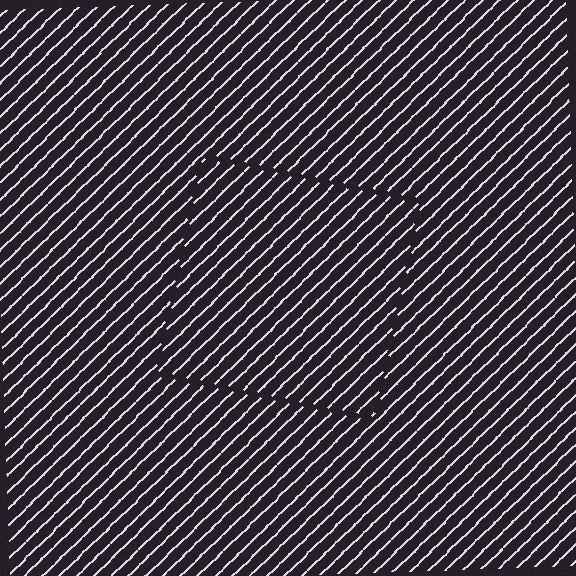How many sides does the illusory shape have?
4 sides — the line-ends trace a square.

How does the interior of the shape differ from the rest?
The interior of the shape contains the same grating, shifted by half a period — the contour is defined by the phase discontinuity where line-ends from the inner and outer gratings abut.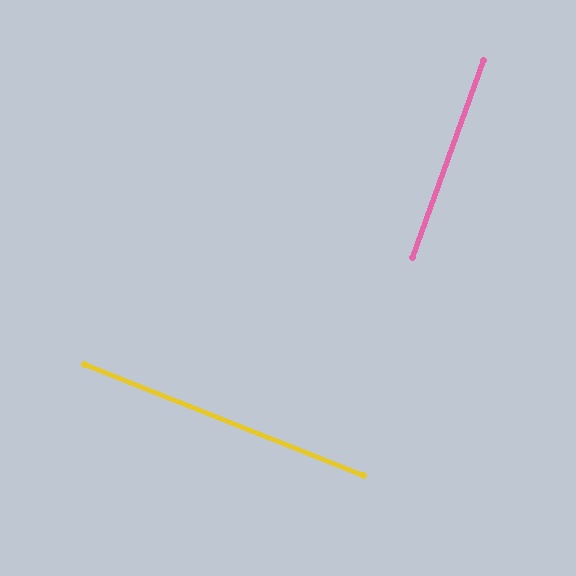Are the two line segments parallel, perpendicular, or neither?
Perpendicular — they meet at approximately 88°.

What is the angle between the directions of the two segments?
Approximately 88 degrees.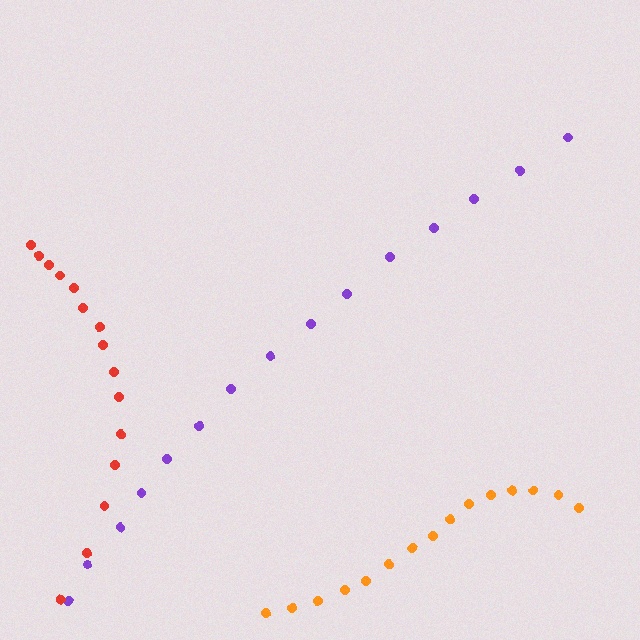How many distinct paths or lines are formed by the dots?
There are 3 distinct paths.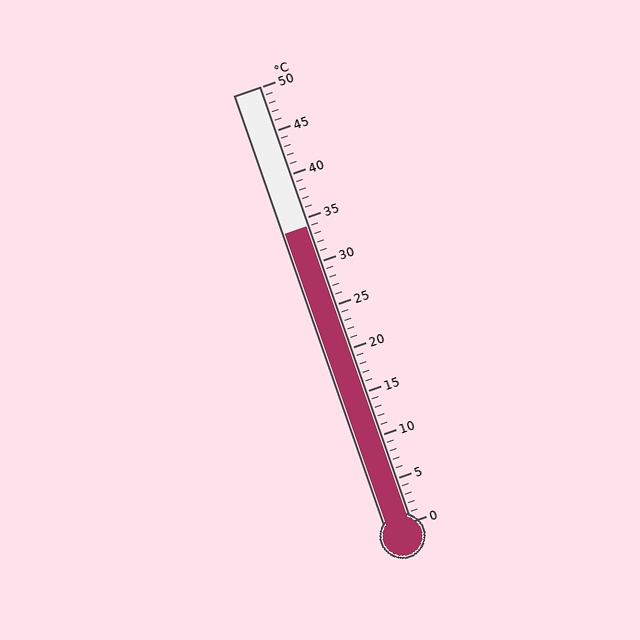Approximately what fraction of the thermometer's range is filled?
The thermometer is filled to approximately 70% of its range.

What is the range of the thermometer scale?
The thermometer scale ranges from 0°C to 50°C.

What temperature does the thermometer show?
The thermometer shows approximately 34°C.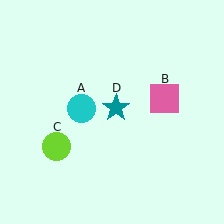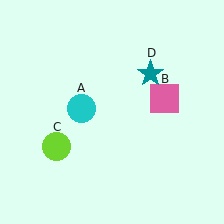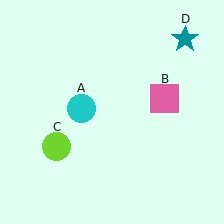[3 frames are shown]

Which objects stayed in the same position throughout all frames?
Cyan circle (object A) and pink square (object B) and lime circle (object C) remained stationary.